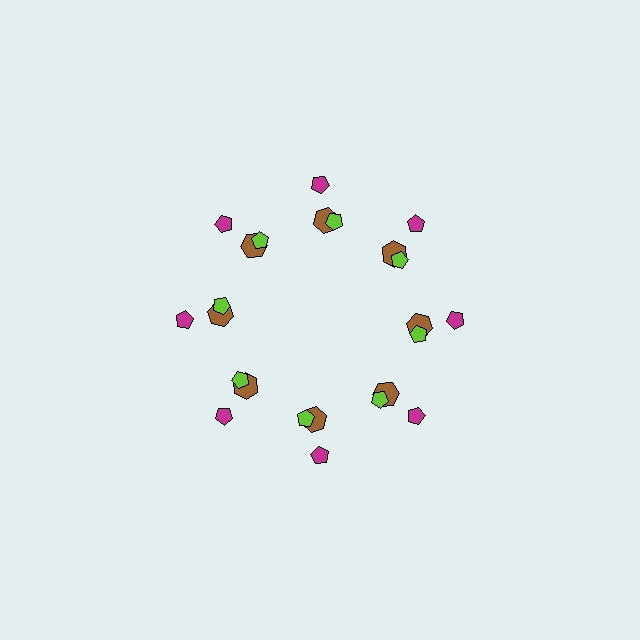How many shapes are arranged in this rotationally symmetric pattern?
There are 24 shapes, arranged in 8 groups of 3.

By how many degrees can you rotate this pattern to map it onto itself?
The pattern maps onto itself every 45 degrees of rotation.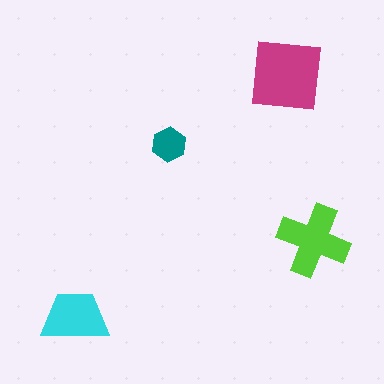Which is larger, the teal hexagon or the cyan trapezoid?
The cyan trapezoid.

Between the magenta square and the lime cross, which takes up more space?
The magenta square.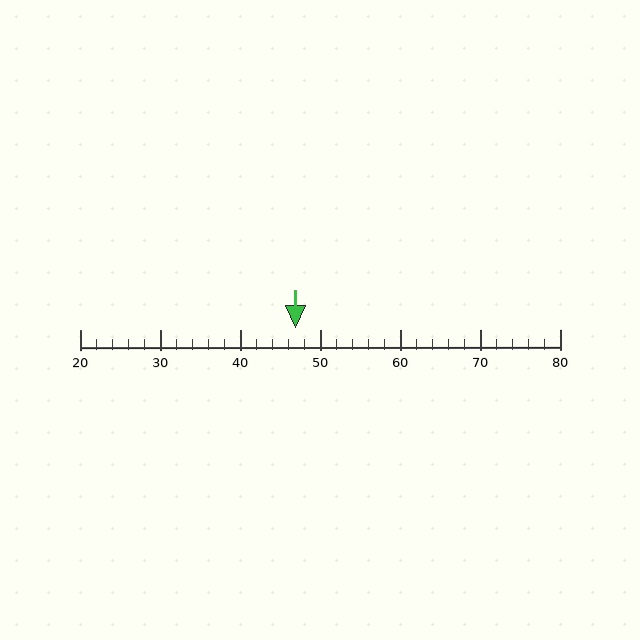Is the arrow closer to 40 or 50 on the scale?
The arrow is closer to 50.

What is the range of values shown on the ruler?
The ruler shows values from 20 to 80.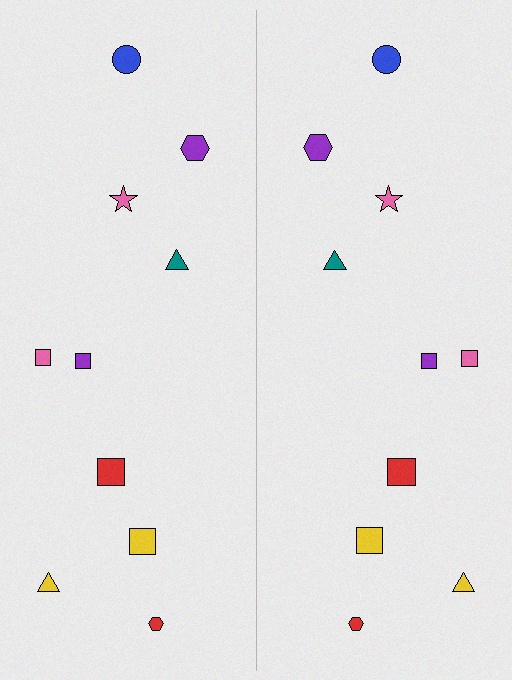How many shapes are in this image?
There are 20 shapes in this image.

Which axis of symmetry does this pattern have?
The pattern has a vertical axis of symmetry running through the center of the image.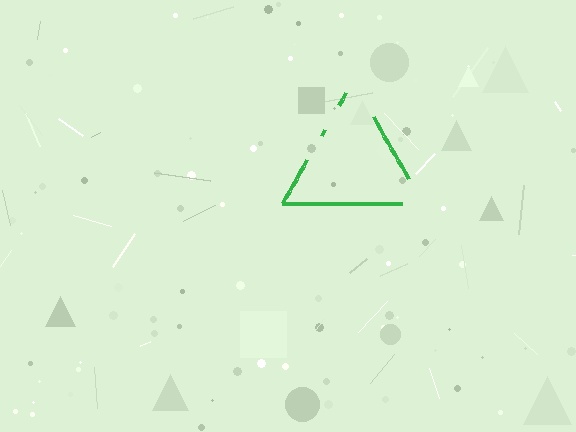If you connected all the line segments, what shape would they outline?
They would outline a triangle.